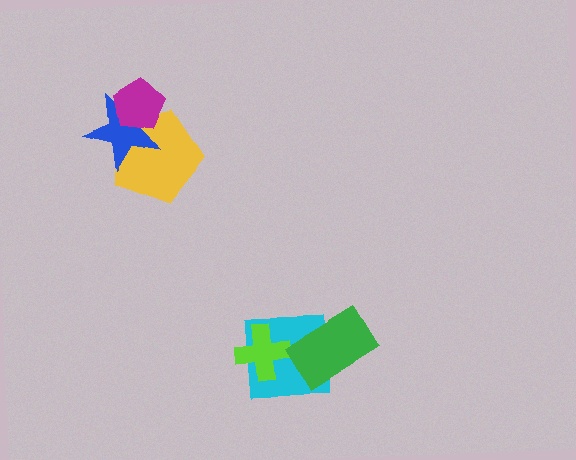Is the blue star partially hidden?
Yes, it is partially covered by another shape.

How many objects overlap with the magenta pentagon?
2 objects overlap with the magenta pentagon.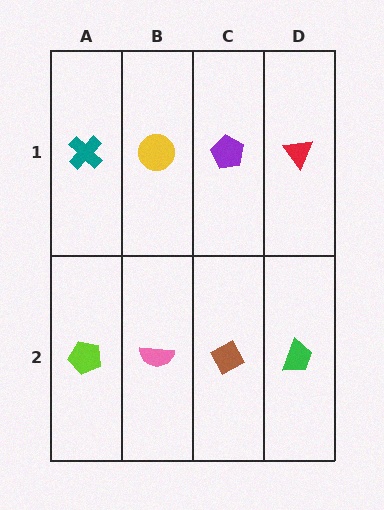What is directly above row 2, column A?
A teal cross.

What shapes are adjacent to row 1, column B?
A pink semicircle (row 2, column B), a teal cross (row 1, column A), a purple pentagon (row 1, column C).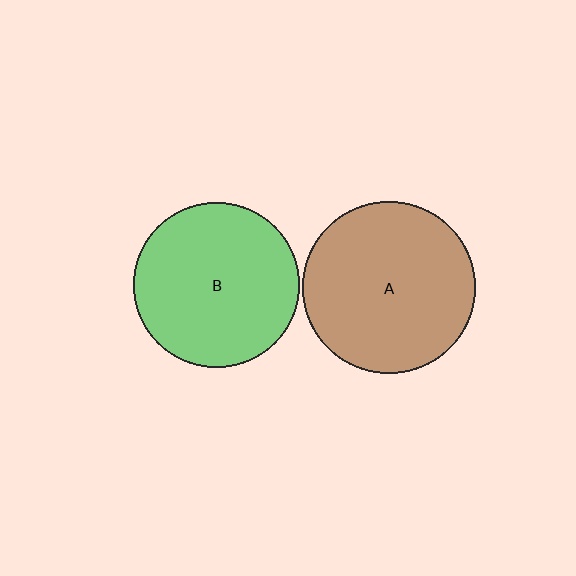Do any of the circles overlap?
No, none of the circles overlap.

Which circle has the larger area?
Circle A (brown).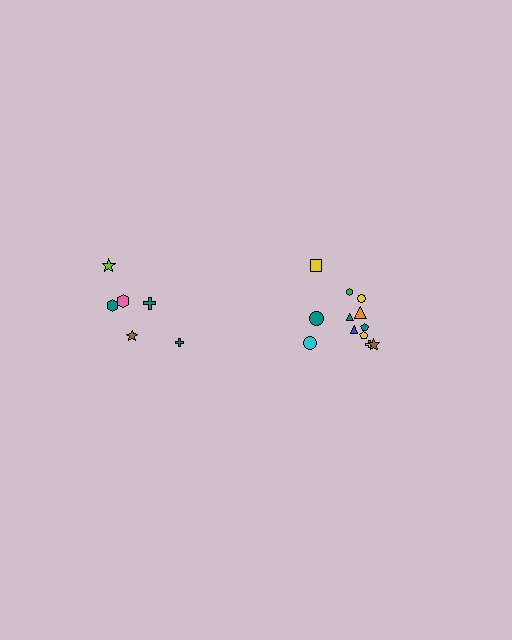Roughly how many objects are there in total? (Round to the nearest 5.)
Roughly 20 objects in total.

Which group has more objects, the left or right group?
The right group.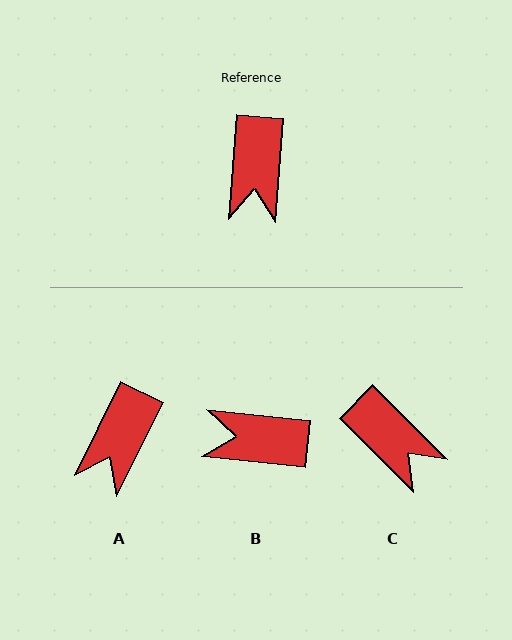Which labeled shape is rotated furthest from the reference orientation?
B, about 92 degrees away.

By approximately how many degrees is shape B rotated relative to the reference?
Approximately 92 degrees clockwise.